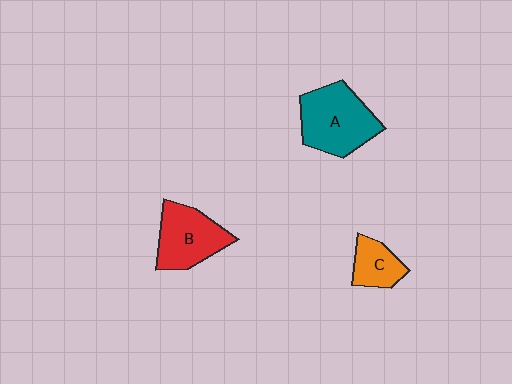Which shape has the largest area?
Shape A (teal).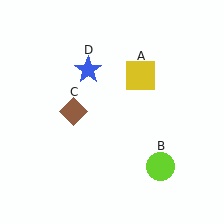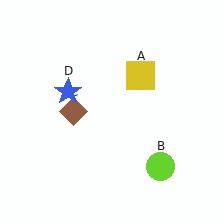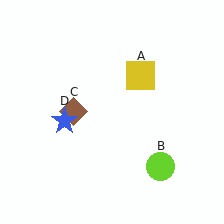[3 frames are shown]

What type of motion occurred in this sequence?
The blue star (object D) rotated counterclockwise around the center of the scene.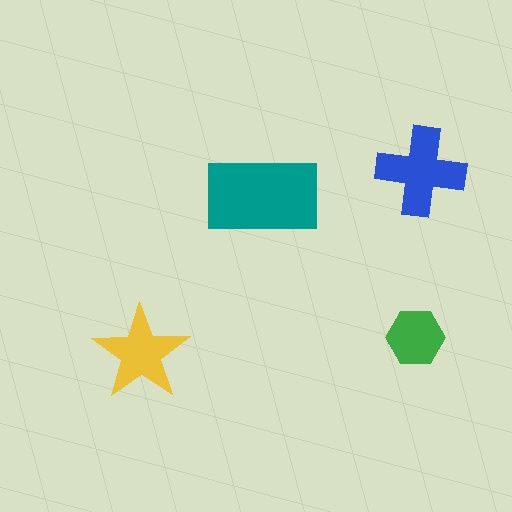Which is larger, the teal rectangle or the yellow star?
The teal rectangle.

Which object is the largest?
The teal rectangle.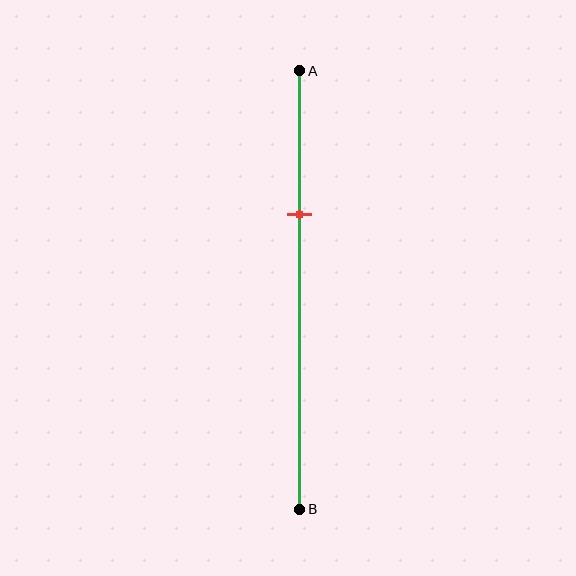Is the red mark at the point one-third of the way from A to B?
Yes, the mark is approximately at the one-third point.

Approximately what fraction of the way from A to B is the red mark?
The red mark is approximately 35% of the way from A to B.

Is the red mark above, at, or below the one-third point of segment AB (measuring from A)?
The red mark is approximately at the one-third point of segment AB.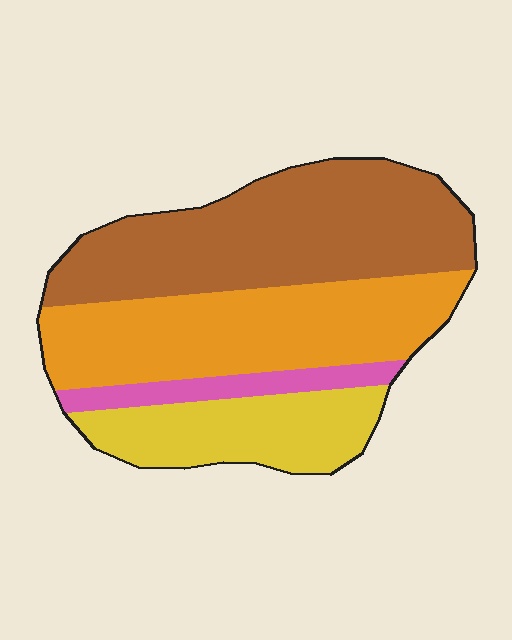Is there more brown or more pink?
Brown.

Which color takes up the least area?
Pink, at roughly 10%.